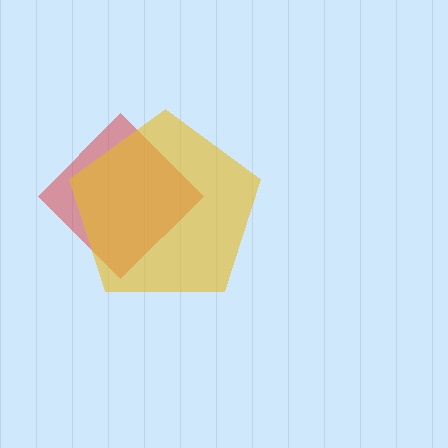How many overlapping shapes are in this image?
There are 2 overlapping shapes in the image.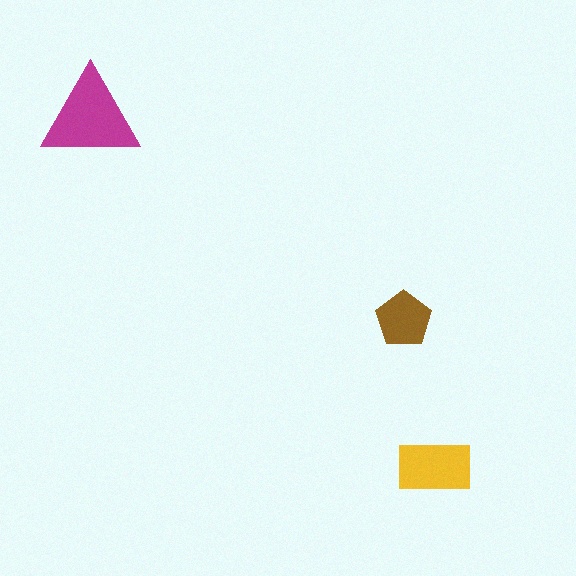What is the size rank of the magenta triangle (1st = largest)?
1st.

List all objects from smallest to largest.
The brown pentagon, the yellow rectangle, the magenta triangle.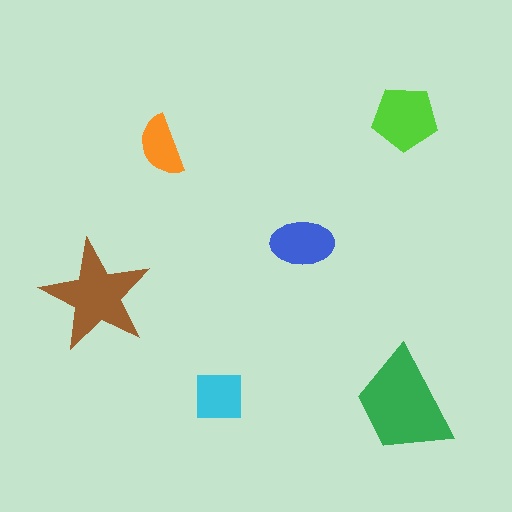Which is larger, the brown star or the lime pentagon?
The brown star.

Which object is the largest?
The green trapezoid.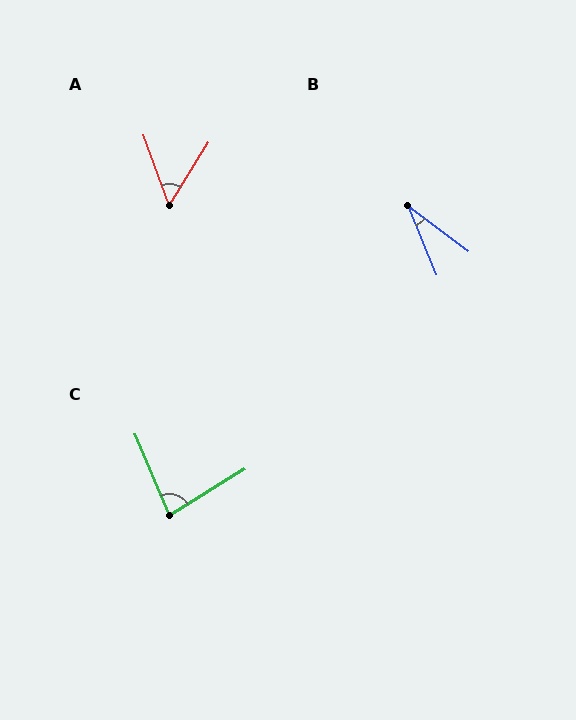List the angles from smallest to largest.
B (31°), A (51°), C (82°).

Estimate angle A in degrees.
Approximately 51 degrees.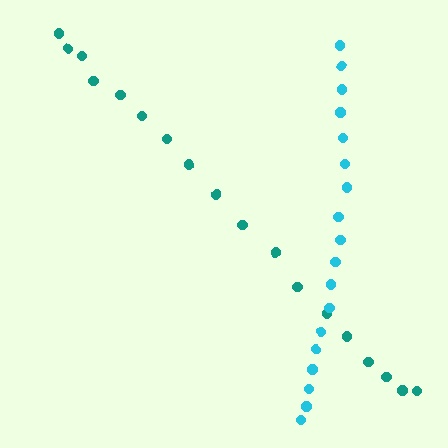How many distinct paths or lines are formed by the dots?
There are 2 distinct paths.